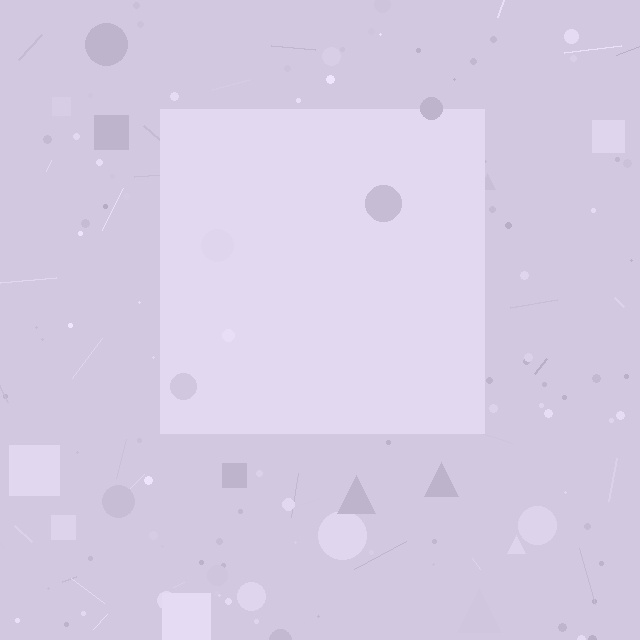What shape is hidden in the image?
A square is hidden in the image.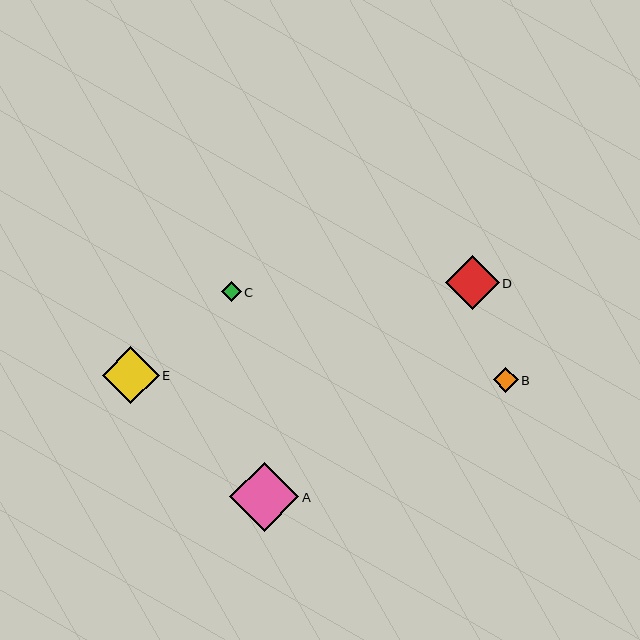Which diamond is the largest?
Diamond A is the largest with a size of approximately 69 pixels.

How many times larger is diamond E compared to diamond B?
Diamond E is approximately 2.3 times the size of diamond B.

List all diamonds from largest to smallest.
From largest to smallest: A, E, D, B, C.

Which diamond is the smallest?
Diamond C is the smallest with a size of approximately 20 pixels.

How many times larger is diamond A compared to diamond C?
Diamond A is approximately 3.4 times the size of diamond C.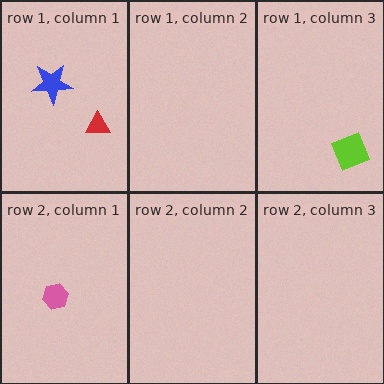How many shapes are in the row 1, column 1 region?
2.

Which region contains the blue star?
The row 1, column 1 region.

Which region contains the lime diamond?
The row 1, column 3 region.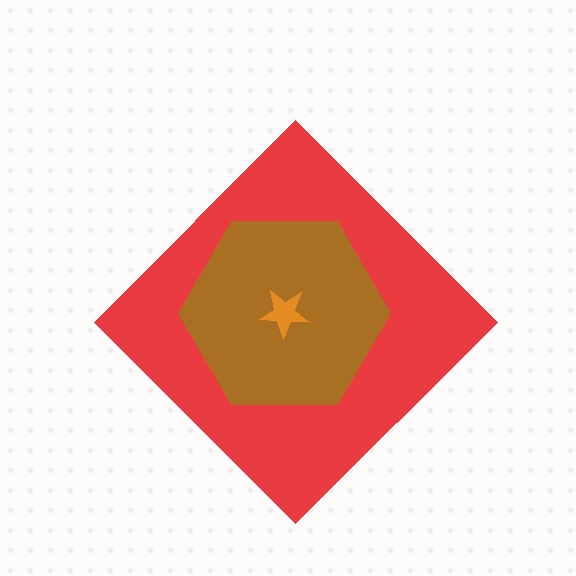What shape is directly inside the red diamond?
The brown hexagon.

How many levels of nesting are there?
3.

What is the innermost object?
The orange star.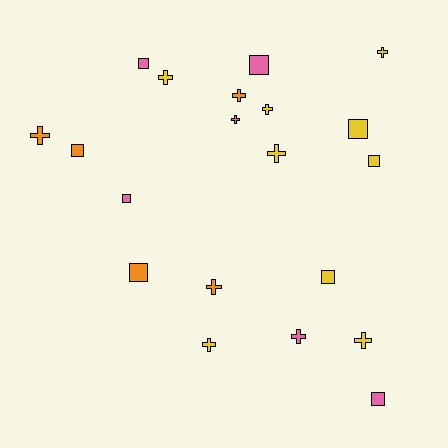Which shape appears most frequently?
Cross, with 11 objects.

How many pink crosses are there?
There are 2 pink crosses.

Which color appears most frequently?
Yellow, with 9 objects.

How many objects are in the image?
There are 20 objects.